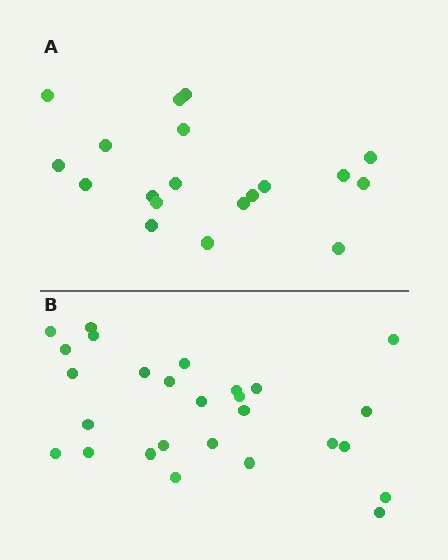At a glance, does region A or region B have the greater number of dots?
Region B (the bottom region) has more dots.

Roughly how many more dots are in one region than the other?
Region B has roughly 8 or so more dots than region A.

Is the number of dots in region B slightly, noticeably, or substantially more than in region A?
Region B has noticeably more, but not dramatically so. The ratio is roughly 1.4 to 1.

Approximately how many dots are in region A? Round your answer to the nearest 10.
About 20 dots. (The exact count is 19, which rounds to 20.)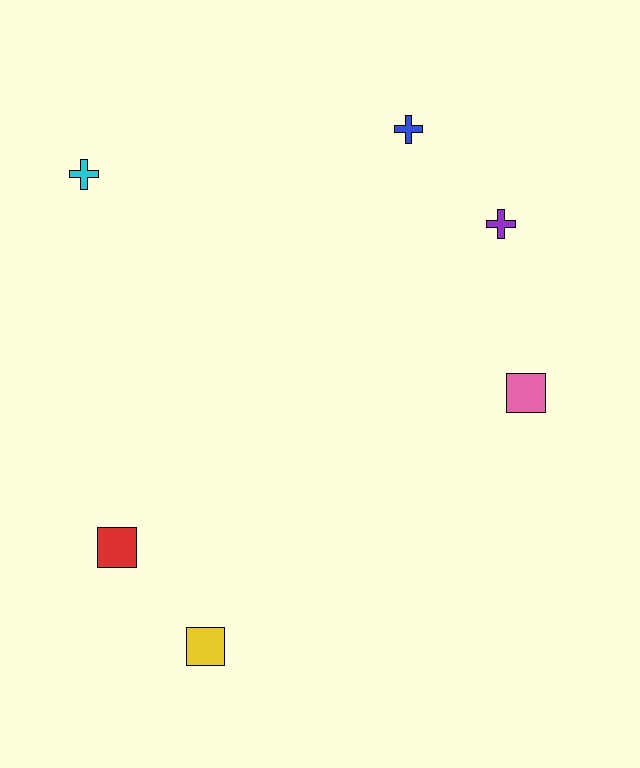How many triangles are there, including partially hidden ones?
There are no triangles.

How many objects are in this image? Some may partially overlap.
There are 6 objects.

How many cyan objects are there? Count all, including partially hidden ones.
There is 1 cyan object.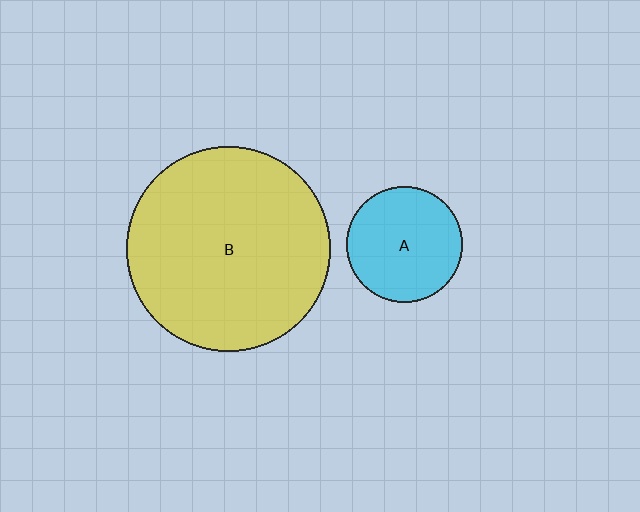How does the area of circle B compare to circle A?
Approximately 3.1 times.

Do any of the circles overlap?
No, none of the circles overlap.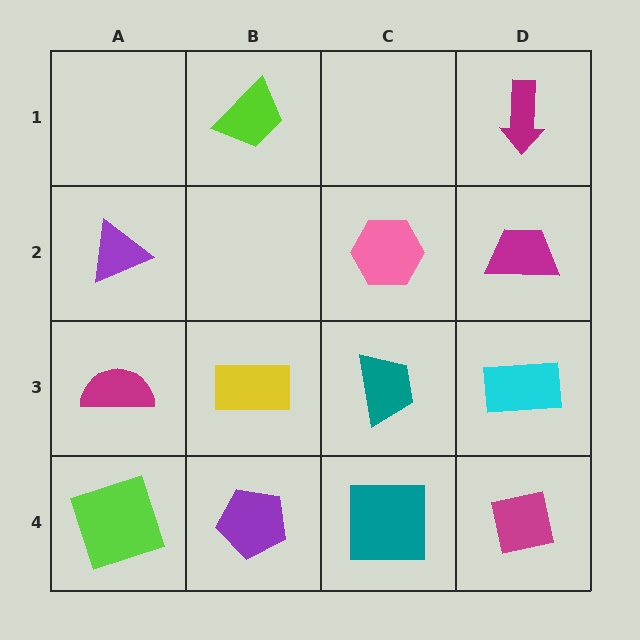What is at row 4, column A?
A lime square.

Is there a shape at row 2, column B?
No, that cell is empty.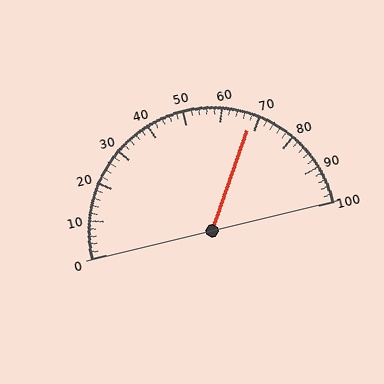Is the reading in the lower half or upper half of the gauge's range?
The reading is in the upper half of the range (0 to 100).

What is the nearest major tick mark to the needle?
The nearest major tick mark is 70.